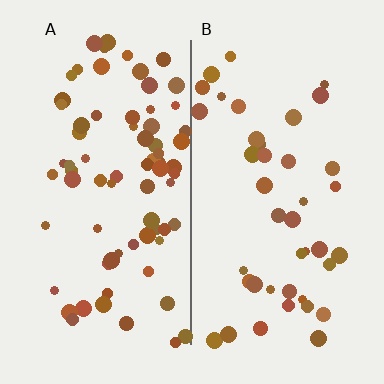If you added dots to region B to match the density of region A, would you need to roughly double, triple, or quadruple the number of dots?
Approximately double.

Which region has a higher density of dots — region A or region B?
A (the left).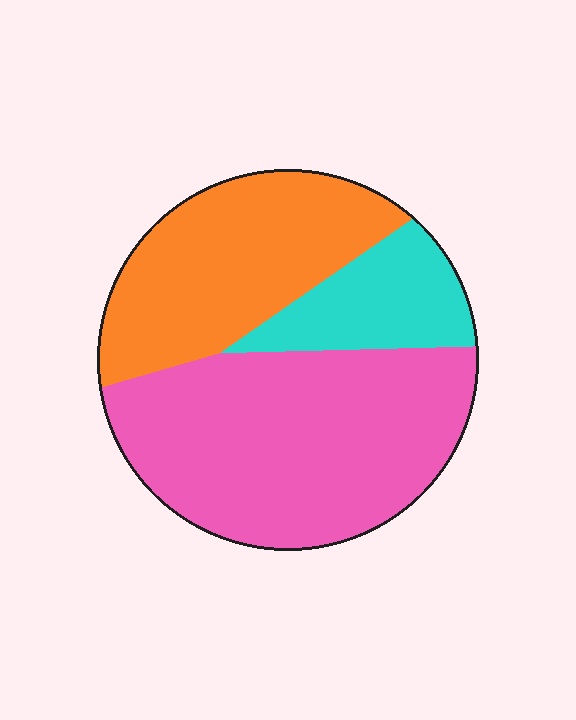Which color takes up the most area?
Pink, at roughly 50%.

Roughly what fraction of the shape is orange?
Orange covers around 35% of the shape.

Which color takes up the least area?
Cyan, at roughly 15%.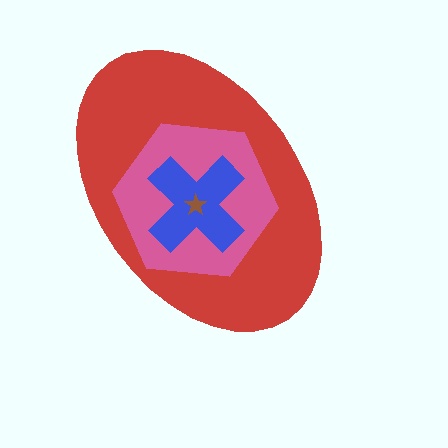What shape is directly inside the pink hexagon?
The blue cross.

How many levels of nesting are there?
4.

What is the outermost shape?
The red ellipse.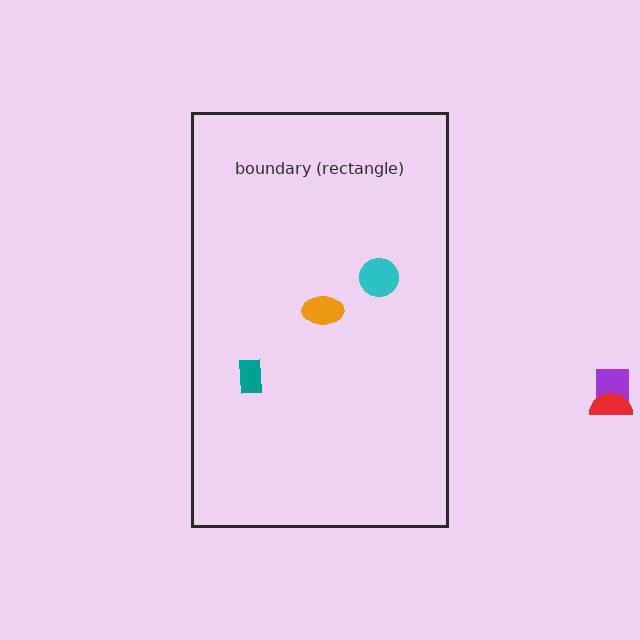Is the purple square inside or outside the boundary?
Outside.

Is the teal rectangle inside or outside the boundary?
Inside.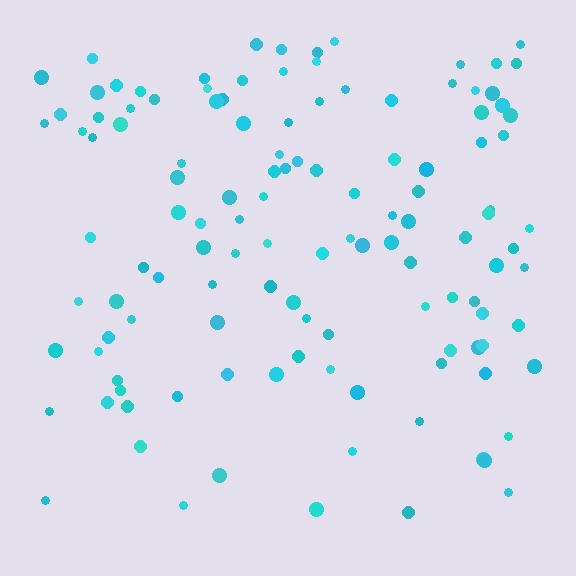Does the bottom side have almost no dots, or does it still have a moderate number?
Still a moderate number, just noticeably fewer than the top.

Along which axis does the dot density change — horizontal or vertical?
Vertical.